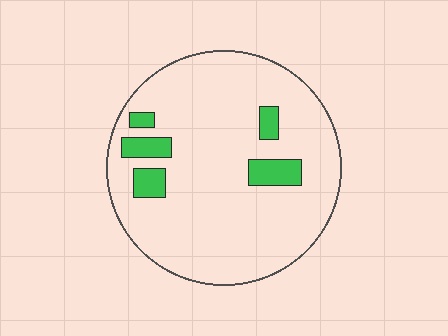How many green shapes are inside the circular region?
5.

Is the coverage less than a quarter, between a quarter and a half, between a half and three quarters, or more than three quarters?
Less than a quarter.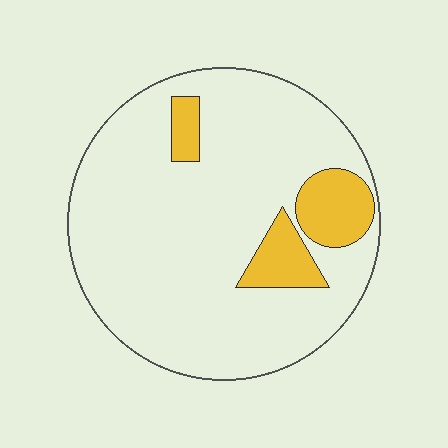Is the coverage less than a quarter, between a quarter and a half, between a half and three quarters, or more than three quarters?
Less than a quarter.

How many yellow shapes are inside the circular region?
3.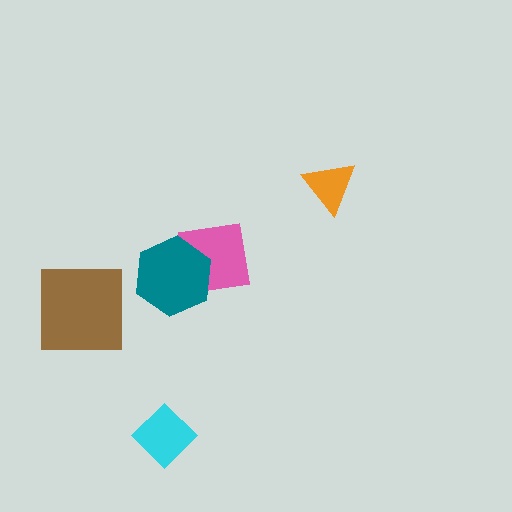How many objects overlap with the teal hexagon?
1 object overlaps with the teal hexagon.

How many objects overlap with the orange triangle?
0 objects overlap with the orange triangle.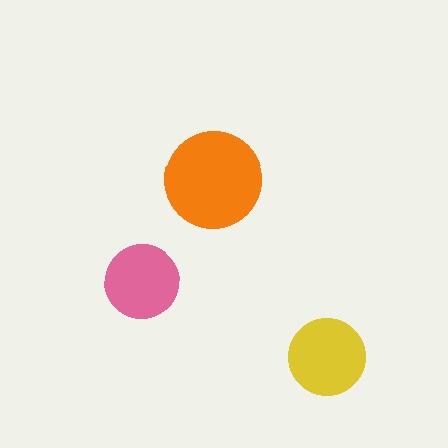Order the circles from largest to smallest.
the orange one, the yellow one, the pink one.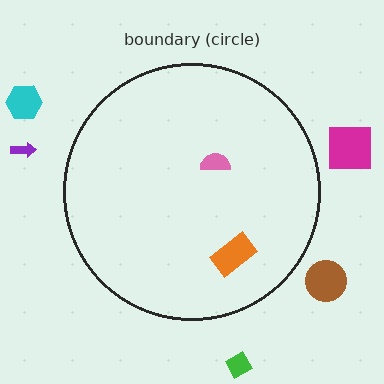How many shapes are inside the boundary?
2 inside, 5 outside.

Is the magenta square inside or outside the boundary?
Outside.